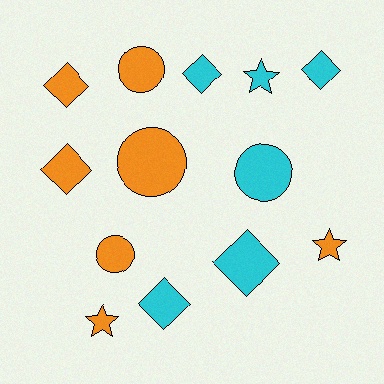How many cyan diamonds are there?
There are 4 cyan diamonds.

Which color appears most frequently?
Orange, with 7 objects.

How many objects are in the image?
There are 13 objects.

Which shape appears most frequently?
Diamond, with 6 objects.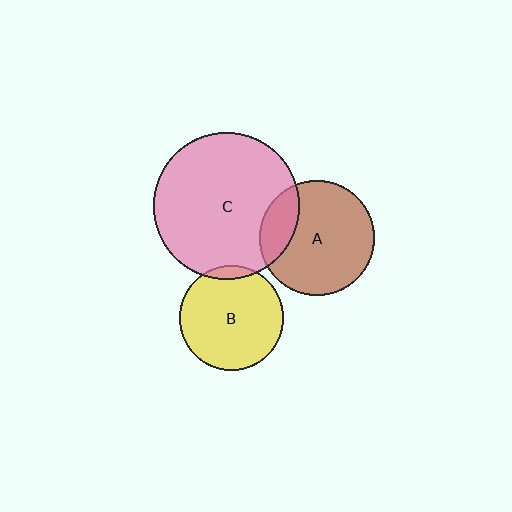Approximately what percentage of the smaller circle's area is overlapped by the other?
Approximately 5%.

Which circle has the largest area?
Circle C (pink).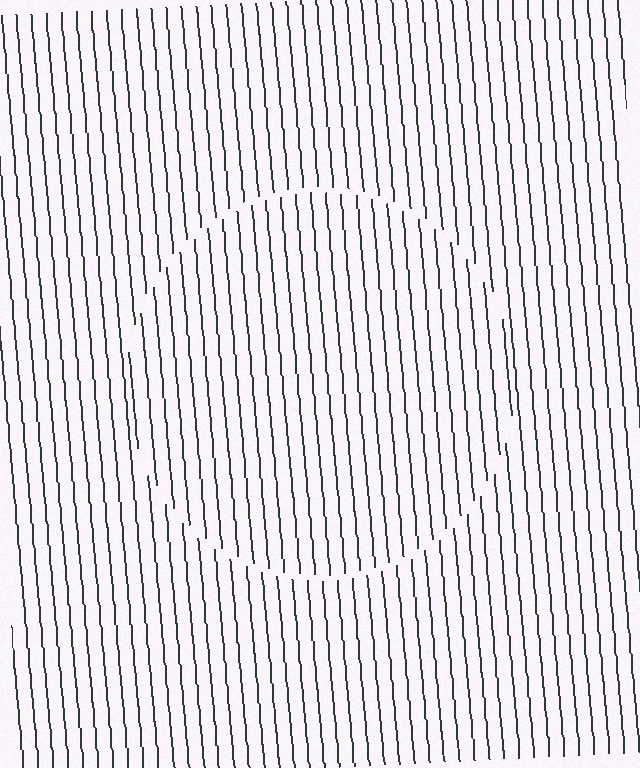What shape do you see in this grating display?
An illusory circle. The interior of the shape contains the same grating, shifted by half a period — the contour is defined by the phase discontinuity where line-ends from the inner and outer gratings abut.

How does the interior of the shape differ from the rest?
The interior of the shape contains the same grating, shifted by half a period — the contour is defined by the phase discontinuity where line-ends from the inner and outer gratings abut.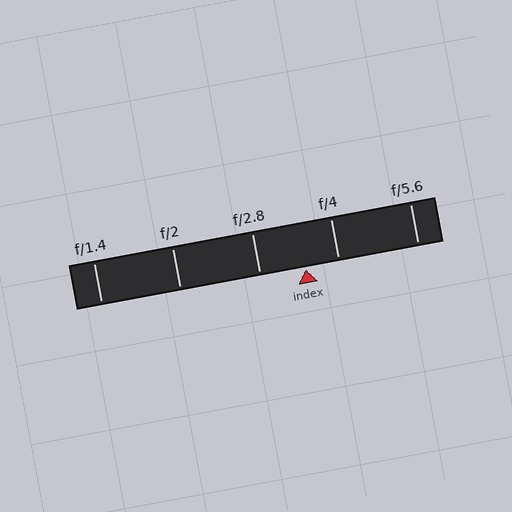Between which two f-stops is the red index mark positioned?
The index mark is between f/2.8 and f/4.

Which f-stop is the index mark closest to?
The index mark is closest to f/4.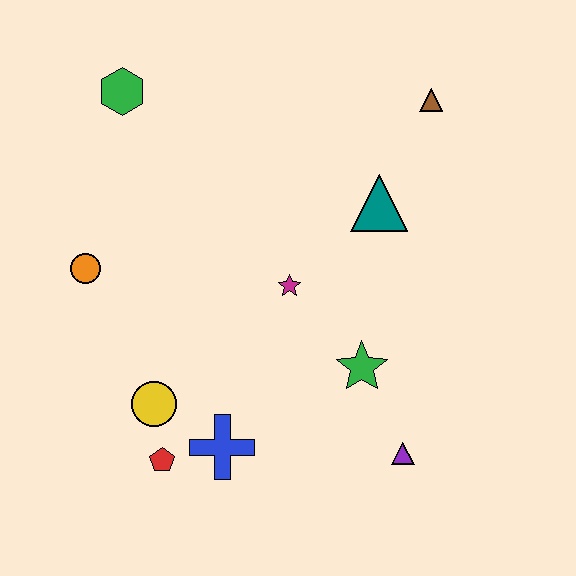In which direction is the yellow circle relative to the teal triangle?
The yellow circle is to the left of the teal triangle.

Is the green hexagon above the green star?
Yes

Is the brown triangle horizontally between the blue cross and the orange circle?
No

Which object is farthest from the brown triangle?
The red pentagon is farthest from the brown triangle.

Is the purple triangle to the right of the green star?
Yes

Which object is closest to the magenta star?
The green star is closest to the magenta star.